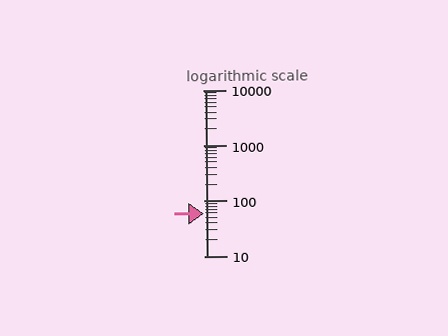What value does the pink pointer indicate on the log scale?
The pointer indicates approximately 58.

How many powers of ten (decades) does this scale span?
The scale spans 3 decades, from 10 to 10000.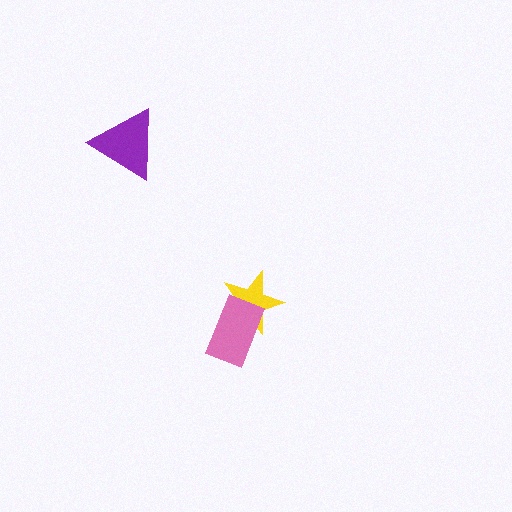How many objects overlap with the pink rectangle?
1 object overlaps with the pink rectangle.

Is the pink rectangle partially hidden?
No, no other shape covers it.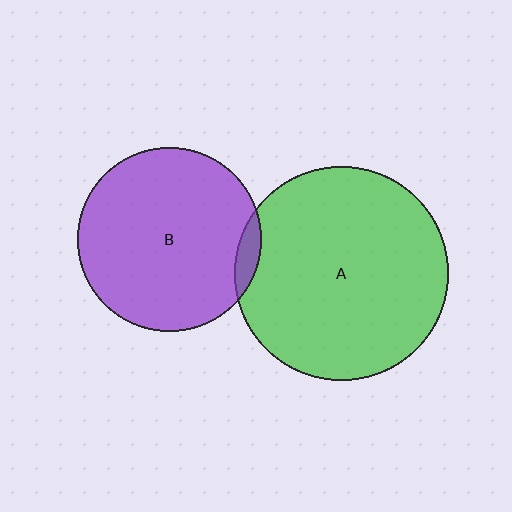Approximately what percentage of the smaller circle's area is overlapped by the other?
Approximately 5%.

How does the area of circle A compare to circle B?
Approximately 1.4 times.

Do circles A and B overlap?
Yes.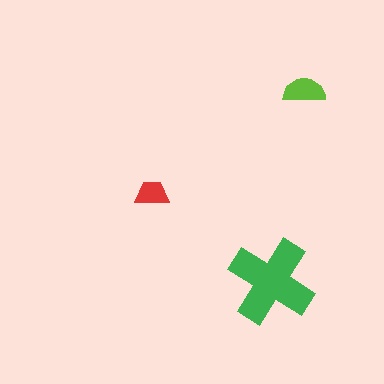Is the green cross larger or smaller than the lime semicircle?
Larger.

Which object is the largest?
The green cross.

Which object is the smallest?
The red trapezoid.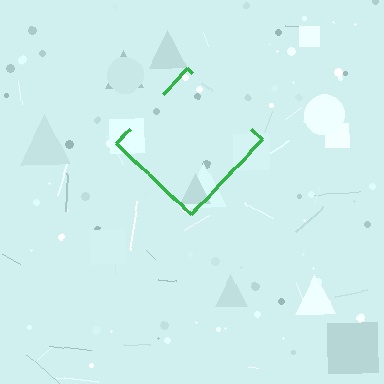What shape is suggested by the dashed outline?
The dashed outline suggests a diamond.